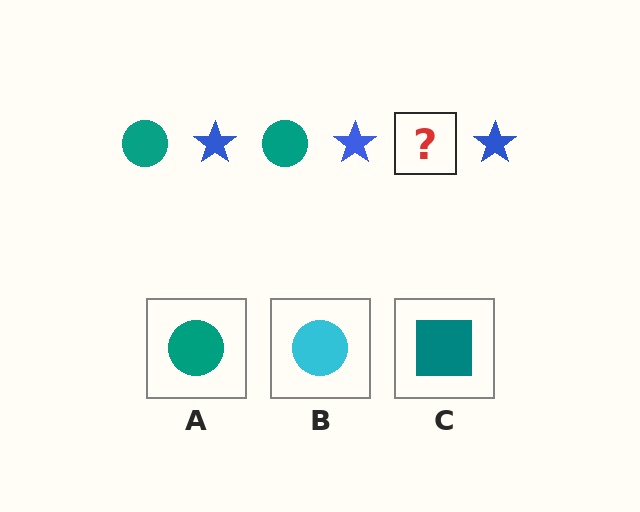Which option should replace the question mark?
Option A.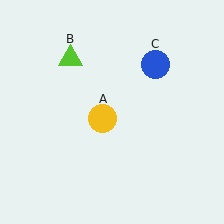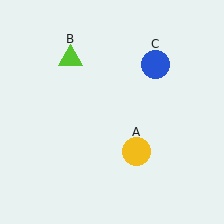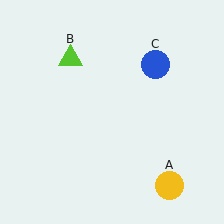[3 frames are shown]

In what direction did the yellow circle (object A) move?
The yellow circle (object A) moved down and to the right.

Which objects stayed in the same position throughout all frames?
Lime triangle (object B) and blue circle (object C) remained stationary.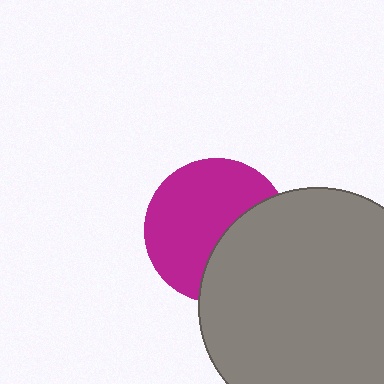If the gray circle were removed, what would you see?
You would see the complete magenta circle.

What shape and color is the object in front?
The object in front is a gray circle.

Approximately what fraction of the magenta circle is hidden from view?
Roughly 38% of the magenta circle is hidden behind the gray circle.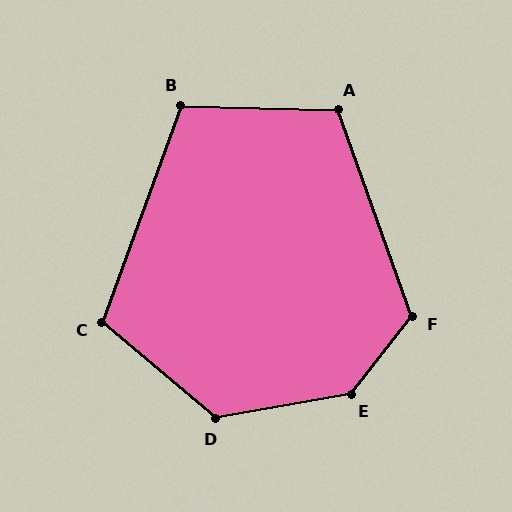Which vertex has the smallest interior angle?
B, at approximately 109 degrees.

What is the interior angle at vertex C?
Approximately 110 degrees (obtuse).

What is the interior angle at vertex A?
Approximately 111 degrees (obtuse).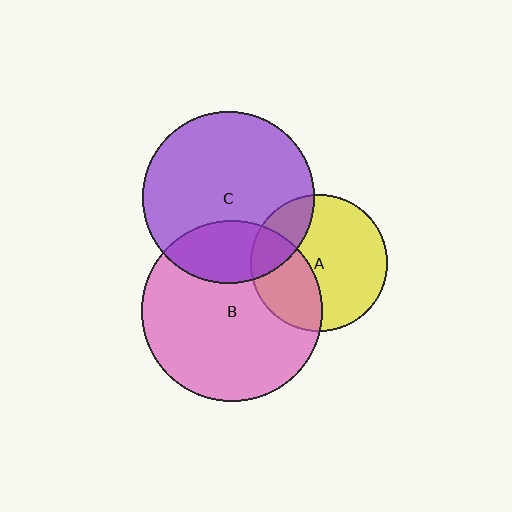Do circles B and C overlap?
Yes.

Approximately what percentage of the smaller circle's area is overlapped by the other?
Approximately 25%.